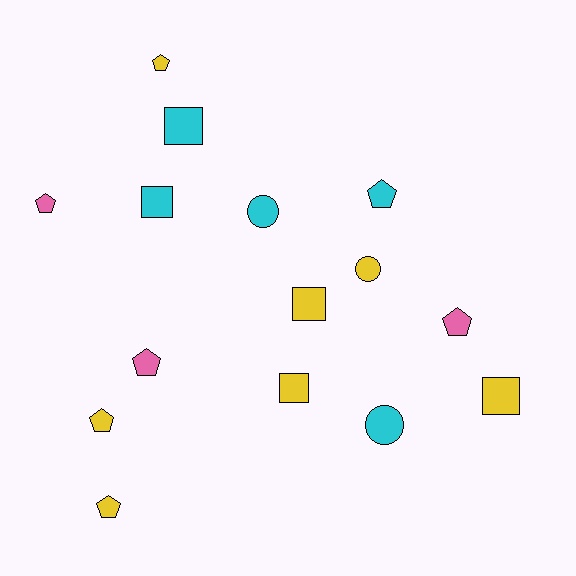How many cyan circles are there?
There are 2 cyan circles.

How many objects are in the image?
There are 15 objects.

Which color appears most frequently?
Yellow, with 7 objects.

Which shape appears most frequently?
Pentagon, with 7 objects.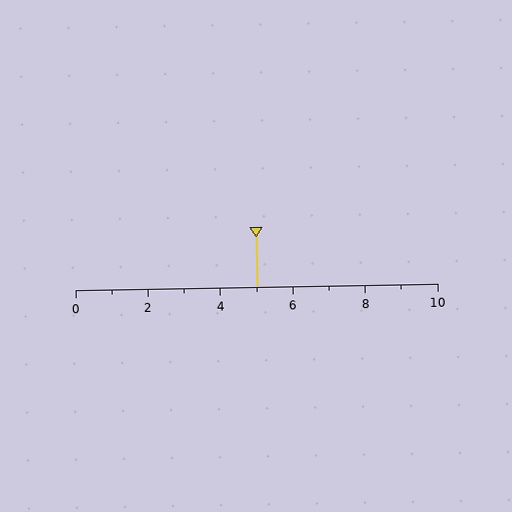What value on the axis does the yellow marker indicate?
The marker indicates approximately 5.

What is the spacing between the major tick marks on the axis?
The major ticks are spaced 2 apart.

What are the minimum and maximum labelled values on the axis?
The axis runs from 0 to 10.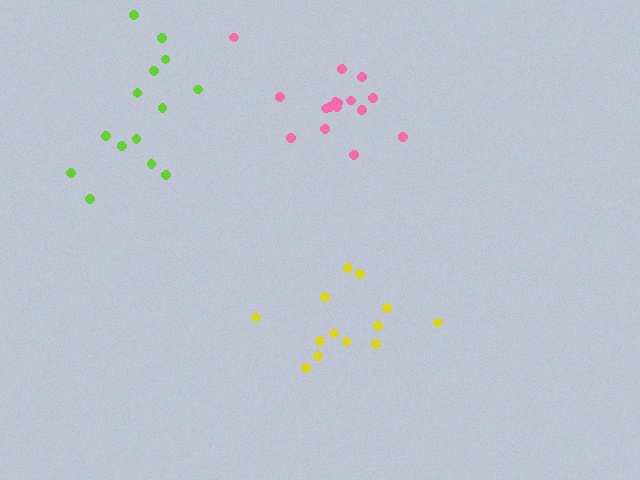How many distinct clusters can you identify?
There are 3 distinct clusters.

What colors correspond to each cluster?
The clusters are colored: lime, pink, yellow.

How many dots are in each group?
Group 1: 14 dots, Group 2: 16 dots, Group 3: 13 dots (43 total).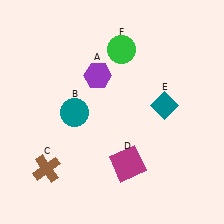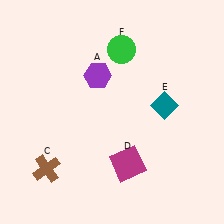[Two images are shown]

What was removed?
The teal circle (B) was removed in Image 2.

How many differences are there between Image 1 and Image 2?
There is 1 difference between the two images.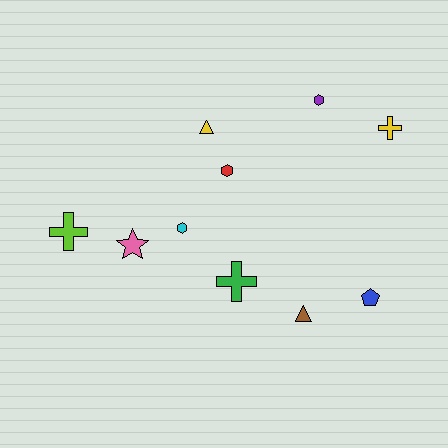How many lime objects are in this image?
There is 1 lime object.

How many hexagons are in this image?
There are 3 hexagons.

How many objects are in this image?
There are 10 objects.